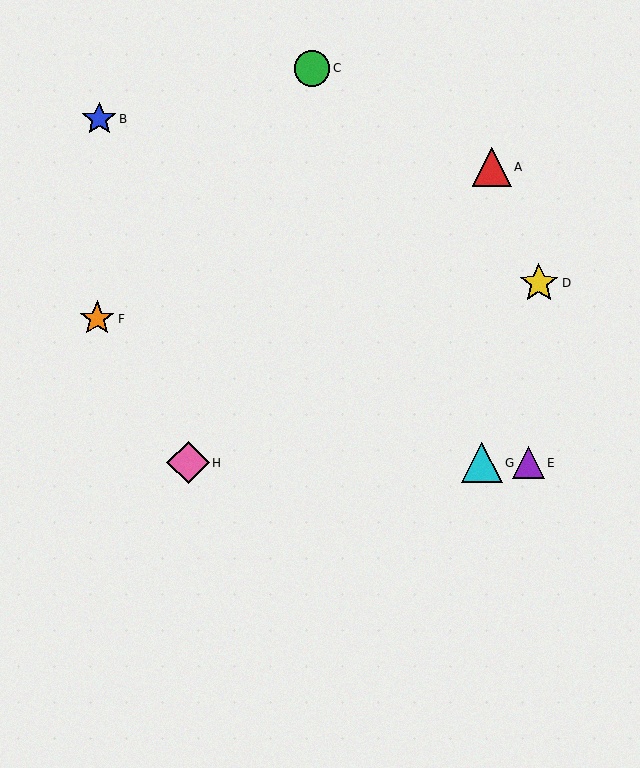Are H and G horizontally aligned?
Yes, both are at y≈463.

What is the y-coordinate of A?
Object A is at y≈167.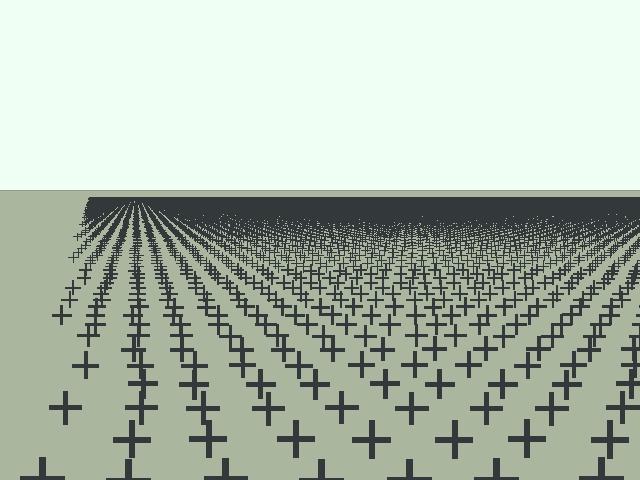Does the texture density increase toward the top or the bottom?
Density increases toward the top.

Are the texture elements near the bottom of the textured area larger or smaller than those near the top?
Larger. Near the bottom, elements are closer to the viewer and appear at a bigger on-screen size.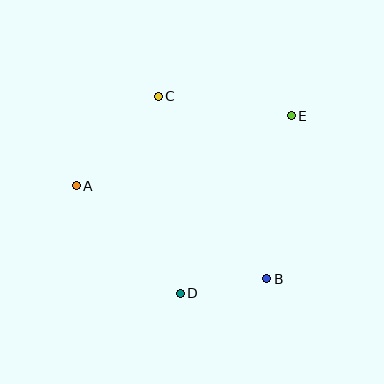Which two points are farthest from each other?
Points A and E are farthest from each other.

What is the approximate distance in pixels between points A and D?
The distance between A and D is approximately 150 pixels.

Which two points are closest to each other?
Points B and D are closest to each other.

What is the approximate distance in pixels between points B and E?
The distance between B and E is approximately 165 pixels.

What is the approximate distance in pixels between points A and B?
The distance between A and B is approximately 212 pixels.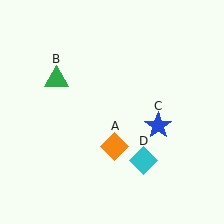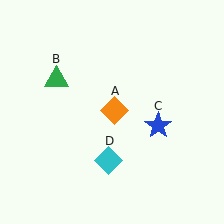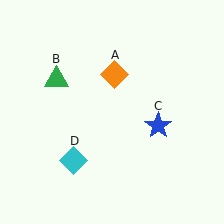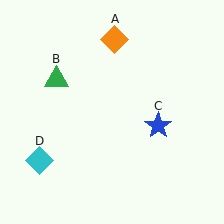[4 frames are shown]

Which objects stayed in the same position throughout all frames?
Green triangle (object B) and blue star (object C) remained stationary.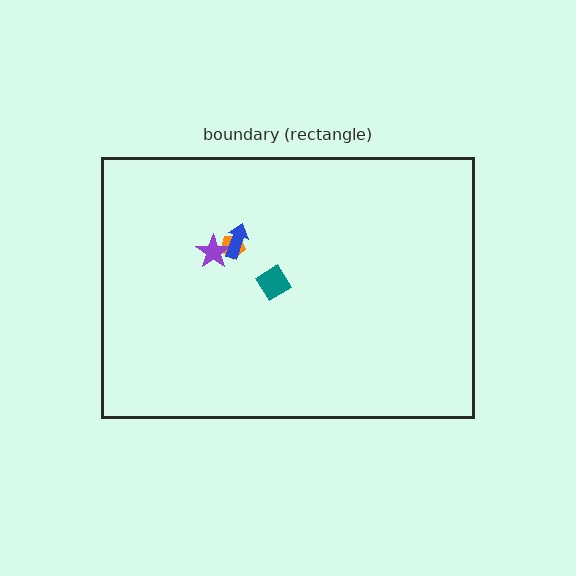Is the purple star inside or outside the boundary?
Inside.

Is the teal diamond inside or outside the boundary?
Inside.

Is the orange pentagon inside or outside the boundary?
Inside.